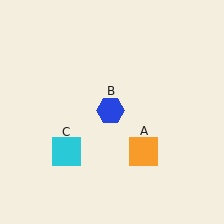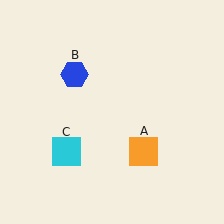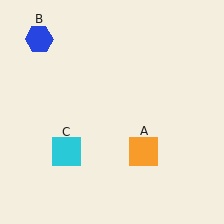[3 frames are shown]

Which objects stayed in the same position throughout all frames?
Orange square (object A) and cyan square (object C) remained stationary.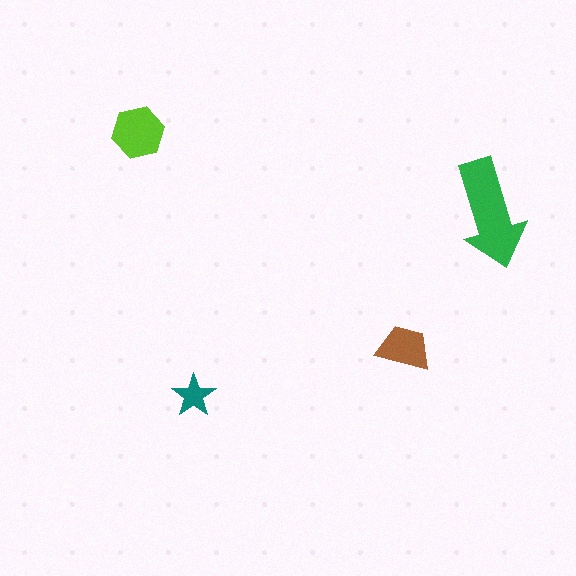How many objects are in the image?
There are 4 objects in the image.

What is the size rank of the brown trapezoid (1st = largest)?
3rd.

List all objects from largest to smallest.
The green arrow, the lime hexagon, the brown trapezoid, the teal star.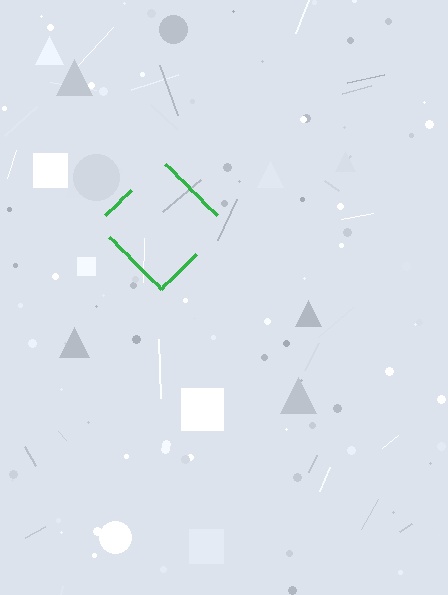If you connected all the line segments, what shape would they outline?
They would outline a diamond.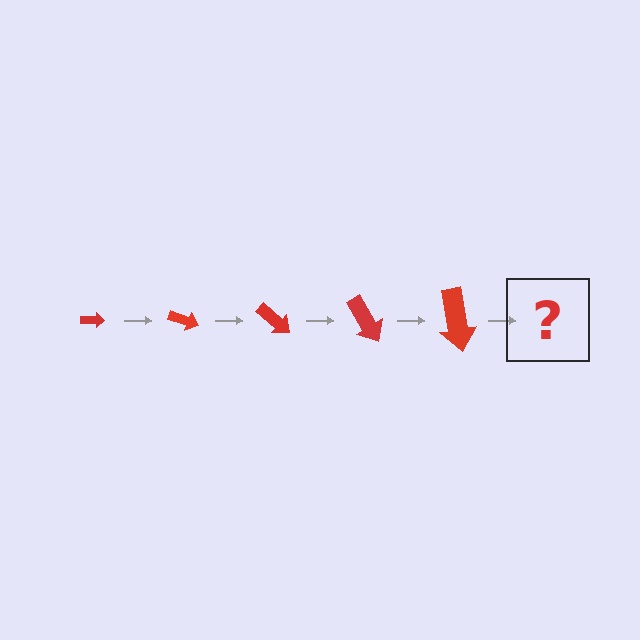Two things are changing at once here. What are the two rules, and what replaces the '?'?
The two rules are that the arrow grows larger each step and it rotates 20 degrees each step. The '?' should be an arrow, larger than the previous one and rotated 100 degrees from the start.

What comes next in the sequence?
The next element should be an arrow, larger than the previous one and rotated 100 degrees from the start.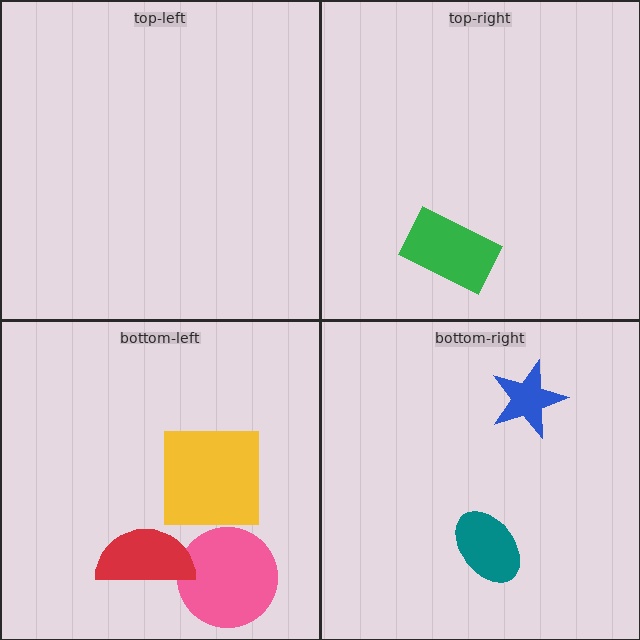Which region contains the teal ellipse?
The bottom-right region.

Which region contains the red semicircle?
The bottom-left region.